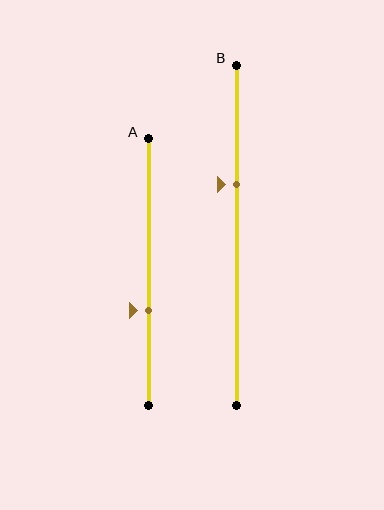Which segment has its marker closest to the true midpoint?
Segment A has its marker closest to the true midpoint.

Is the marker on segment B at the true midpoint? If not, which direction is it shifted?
No, the marker on segment B is shifted upward by about 15% of the segment length.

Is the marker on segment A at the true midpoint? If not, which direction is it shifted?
No, the marker on segment A is shifted downward by about 15% of the segment length.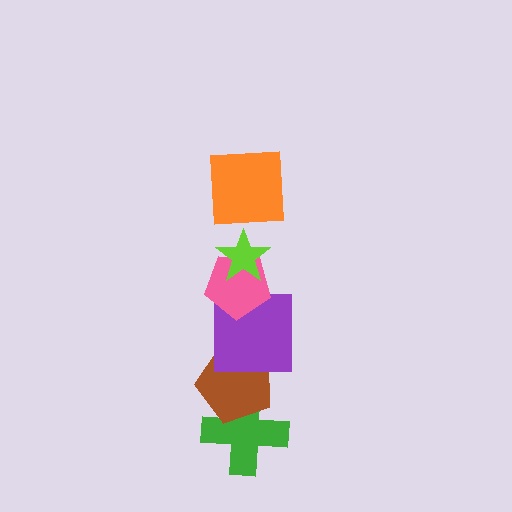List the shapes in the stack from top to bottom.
From top to bottom: the orange square, the lime star, the pink pentagon, the purple square, the brown pentagon, the green cross.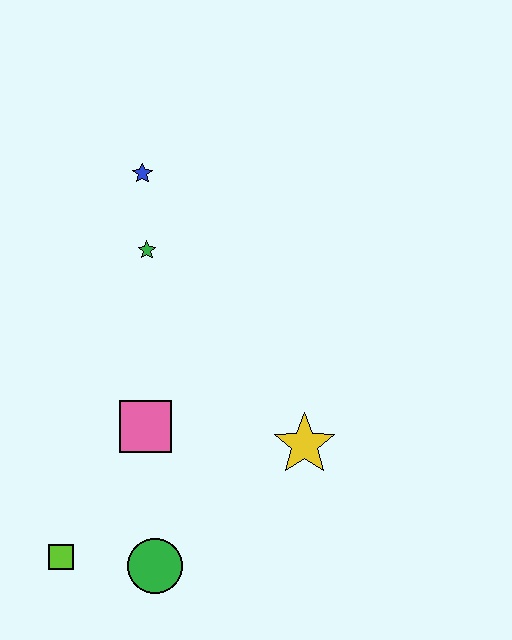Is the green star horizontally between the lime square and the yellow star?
Yes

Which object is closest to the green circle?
The lime square is closest to the green circle.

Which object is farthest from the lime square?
The blue star is farthest from the lime square.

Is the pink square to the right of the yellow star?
No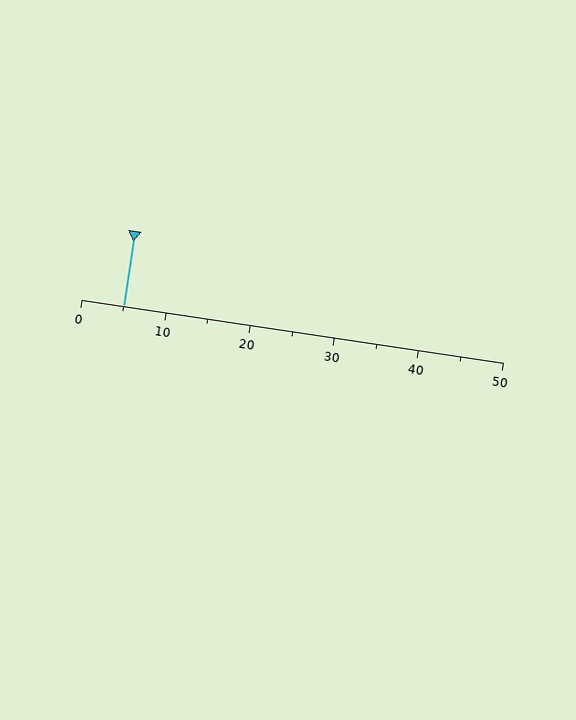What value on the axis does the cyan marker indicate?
The marker indicates approximately 5.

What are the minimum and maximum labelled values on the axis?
The axis runs from 0 to 50.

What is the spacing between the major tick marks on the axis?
The major ticks are spaced 10 apart.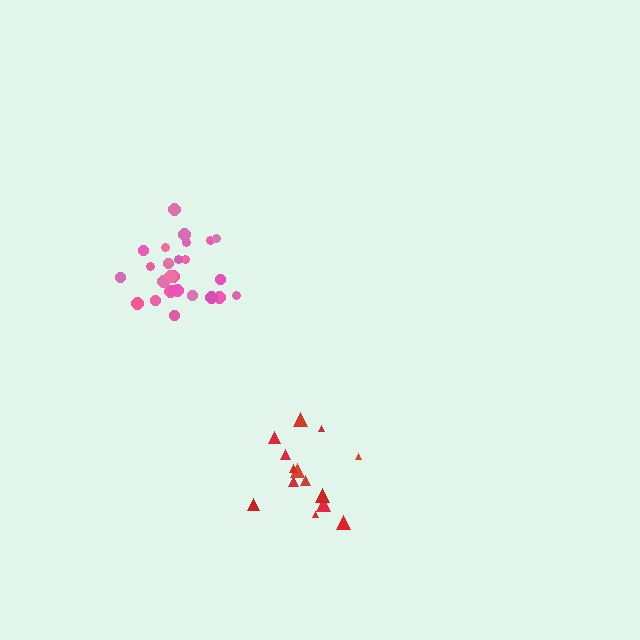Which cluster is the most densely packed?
Pink.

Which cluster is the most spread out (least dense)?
Red.